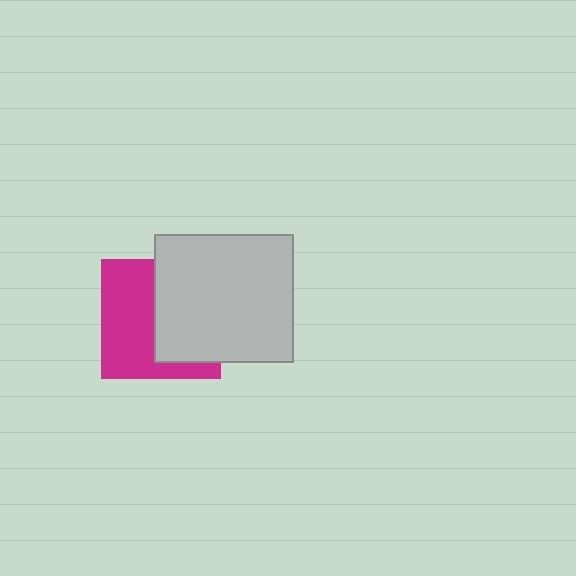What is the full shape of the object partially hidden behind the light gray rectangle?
The partially hidden object is a magenta square.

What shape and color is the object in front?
The object in front is a light gray rectangle.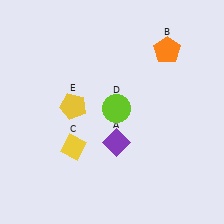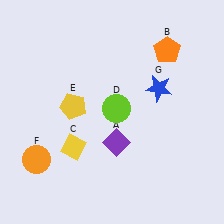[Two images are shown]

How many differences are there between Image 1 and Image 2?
There are 2 differences between the two images.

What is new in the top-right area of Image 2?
A blue star (G) was added in the top-right area of Image 2.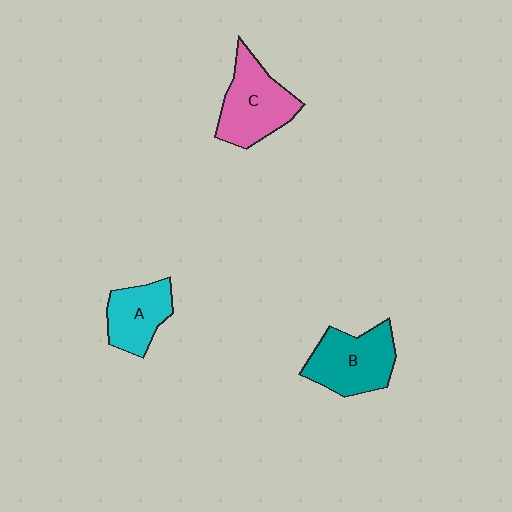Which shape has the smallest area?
Shape A (cyan).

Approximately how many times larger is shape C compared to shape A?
Approximately 1.4 times.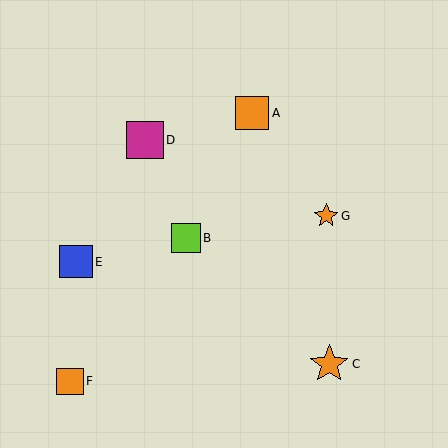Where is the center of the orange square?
The center of the orange square is at (70, 381).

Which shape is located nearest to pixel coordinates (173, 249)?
The lime square (labeled B) at (186, 238) is nearest to that location.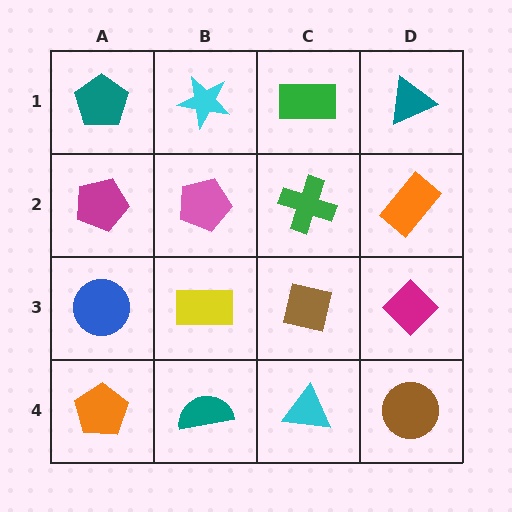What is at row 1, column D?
A teal triangle.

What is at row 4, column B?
A teal semicircle.